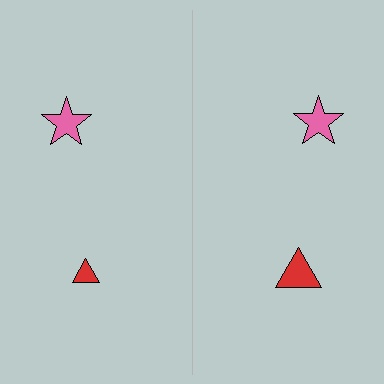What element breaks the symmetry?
The red triangle on the right side has a different size than its mirror counterpart.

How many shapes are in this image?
There are 4 shapes in this image.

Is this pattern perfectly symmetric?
No, the pattern is not perfectly symmetric. The red triangle on the right side has a different size than its mirror counterpart.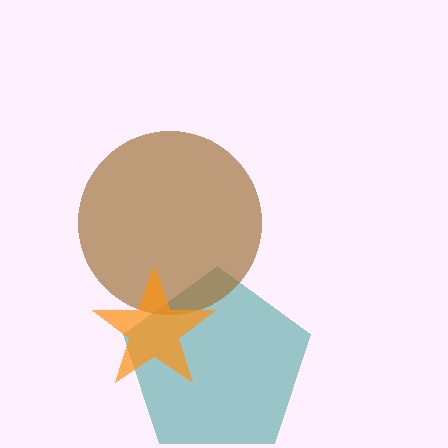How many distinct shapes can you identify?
There are 3 distinct shapes: a teal pentagon, a brown circle, an orange star.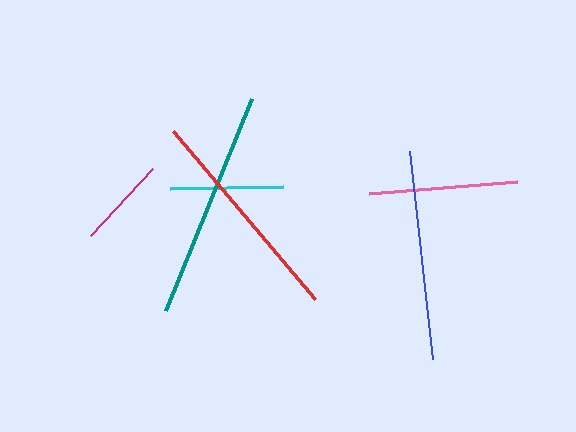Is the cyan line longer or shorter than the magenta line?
The cyan line is longer than the magenta line.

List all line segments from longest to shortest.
From longest to shortest: teal, red, blue, pink, cyan, magenta.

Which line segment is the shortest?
The magenta line is the shortest at approximately 92 pixels.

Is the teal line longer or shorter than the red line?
The teal line is longer than the red line.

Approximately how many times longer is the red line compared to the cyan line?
The red line is approximately 1.9 times the length of the cyan line.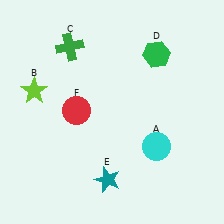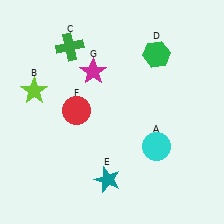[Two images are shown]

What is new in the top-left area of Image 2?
A magenta star (G) was added in the top-left area of Image 2.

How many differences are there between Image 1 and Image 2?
There is 1 difference between the two images.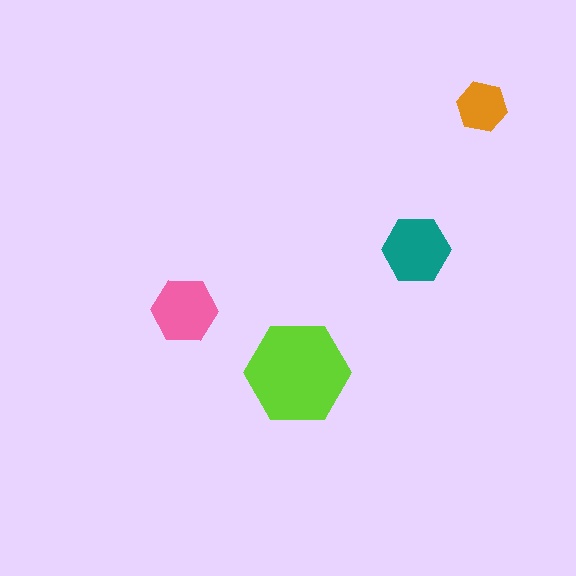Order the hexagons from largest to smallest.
the lime one, the teal one, the pink one, the orange one.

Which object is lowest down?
The lime hexagon is bottommost.